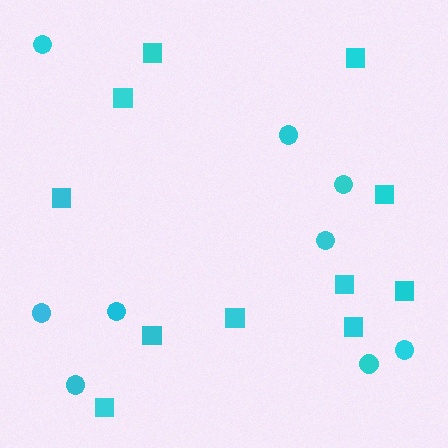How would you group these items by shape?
There are 2 groups: one group of squares (11) and one group of circles (9).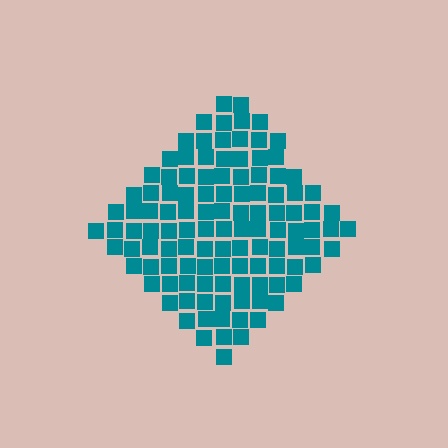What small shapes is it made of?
It is made of small squares.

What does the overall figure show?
The overall figure shows a diamond.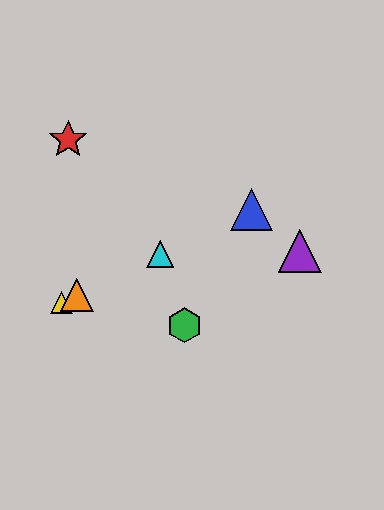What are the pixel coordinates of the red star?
The red star is at (68, 139).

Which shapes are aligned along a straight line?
The blue triangle, the yellow triangle, the orange triangle, the cyan triangle are aligned along a straight line.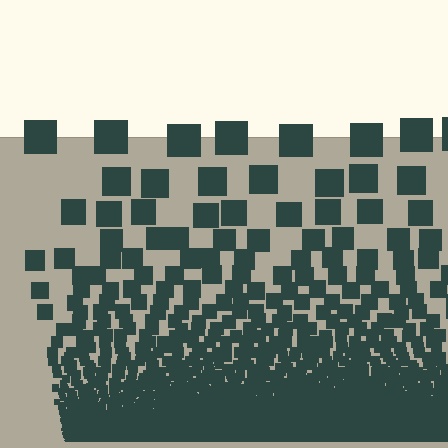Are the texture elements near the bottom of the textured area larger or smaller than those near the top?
Smaller. The gradient is inverted — elements near the bottom are smaller and denser.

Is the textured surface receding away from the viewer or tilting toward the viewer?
The surface appears to tilt toward the viewer. Texture elements get larger and sparser toward the top.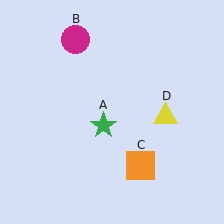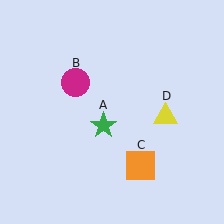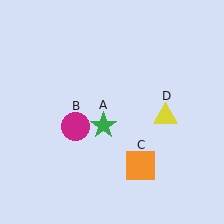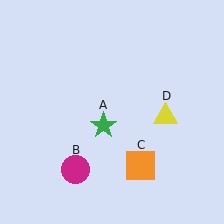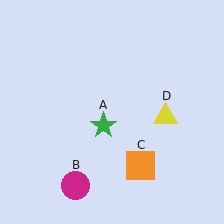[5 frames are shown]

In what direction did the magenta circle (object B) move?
The magenta circle (object B) moved down.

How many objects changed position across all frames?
1 object changed position: magenta circle (object B).